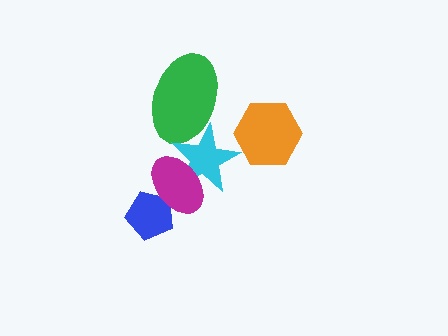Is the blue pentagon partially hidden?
Yes, it is partially covered by another shape.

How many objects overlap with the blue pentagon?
1 object overlaps with the blue pentagon.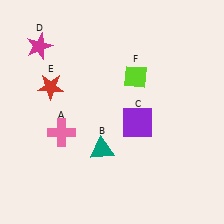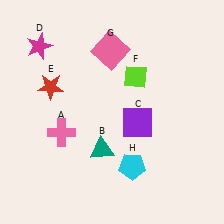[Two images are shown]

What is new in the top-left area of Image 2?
A pink square (G) was added in the top-left area of Image 2.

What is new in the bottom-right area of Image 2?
A cyan pentagon (H) was added in the bottom-right area of Image 2.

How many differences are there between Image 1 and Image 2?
There are 2 differences between the two images.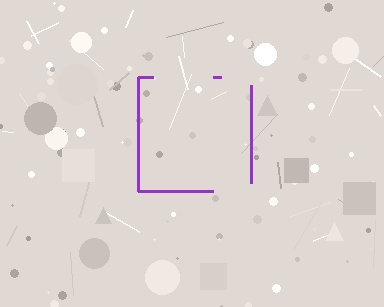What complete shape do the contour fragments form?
The contour fragments form a square.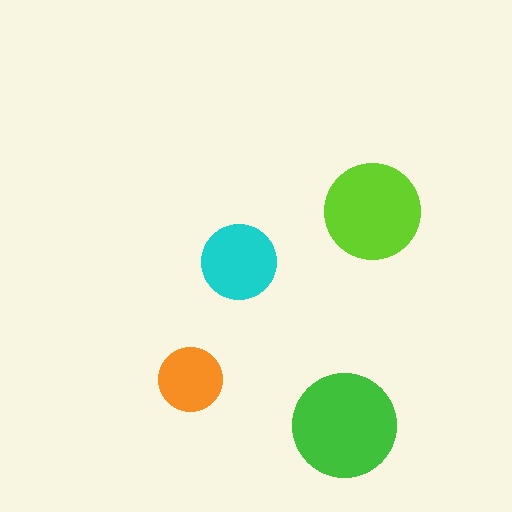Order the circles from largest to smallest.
the green one, the lime one, the cyan one, the orange one.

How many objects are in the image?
There are 4 objects in the image.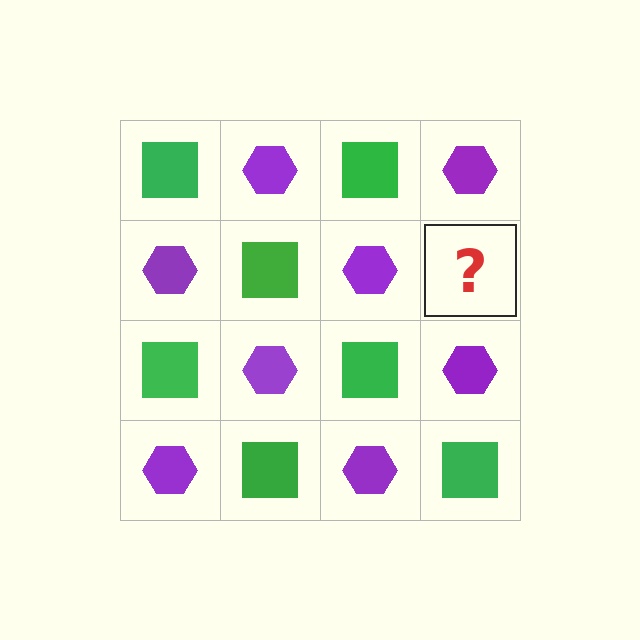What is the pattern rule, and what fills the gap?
The rule is that it alternates green square and purple hexagon in a checkerboard pattern. The gap should be filled with a green square.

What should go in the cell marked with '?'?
The missing cell should contain a green square.